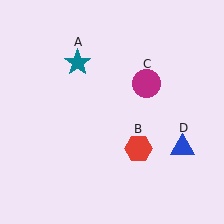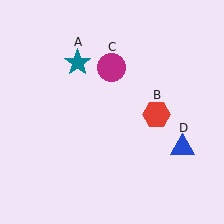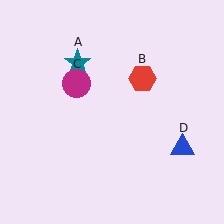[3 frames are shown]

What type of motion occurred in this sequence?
The red hexagon (object B), magenta circle (object C) rotated counterclockwise around the center of the scene.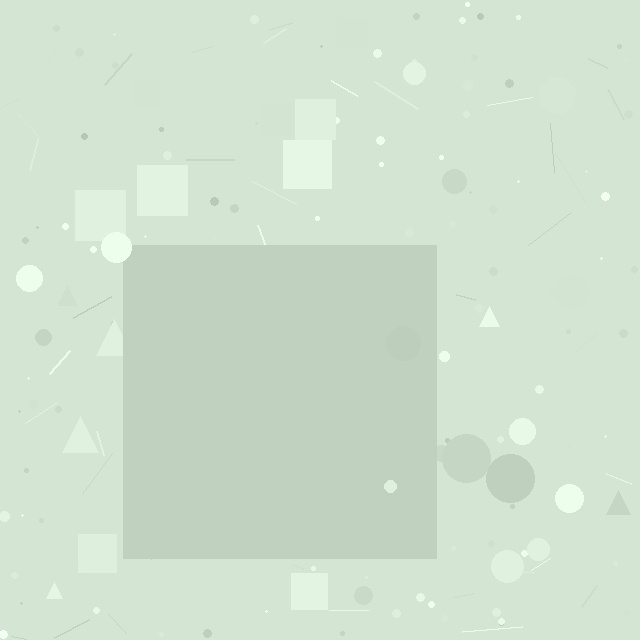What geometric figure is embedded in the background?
A square is embedded in the background.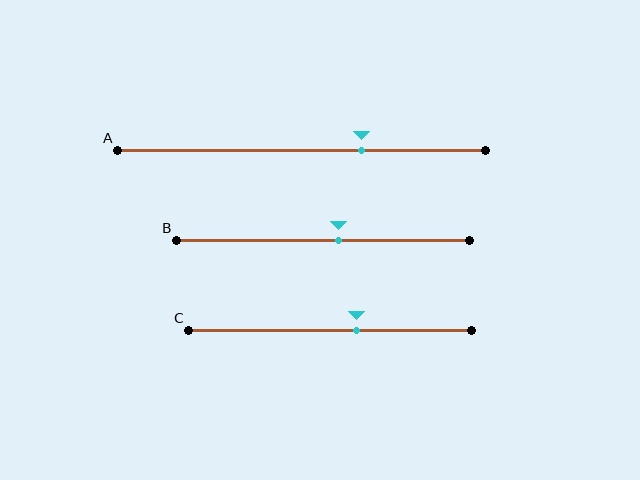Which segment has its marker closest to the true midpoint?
Segment B has its marker closest to the true midpoint.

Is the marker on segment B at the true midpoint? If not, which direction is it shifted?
No, the marker on segment B is shifted to the right by about 5% of the segment length.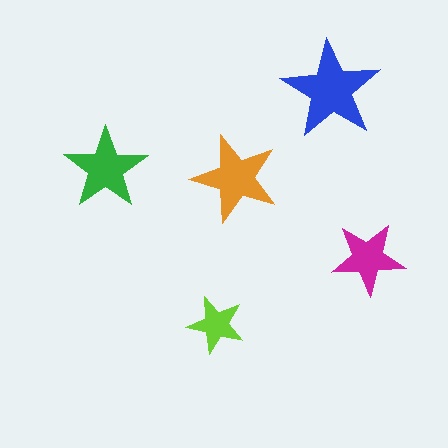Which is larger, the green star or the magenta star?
The green one.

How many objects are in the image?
There are 5 objects in the image.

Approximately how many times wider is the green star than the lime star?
About 1.5 times wider.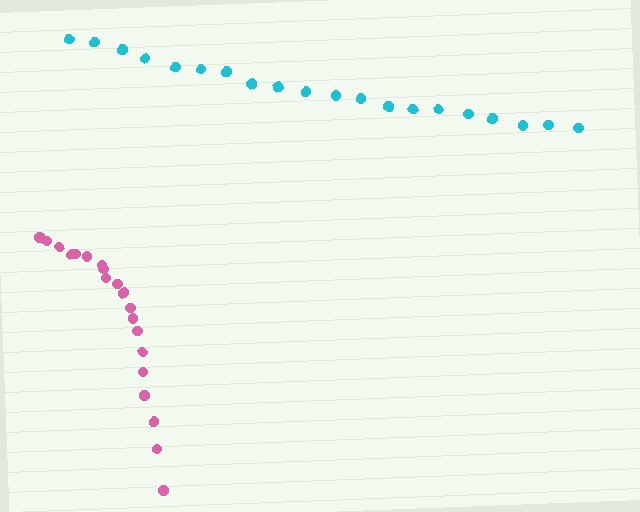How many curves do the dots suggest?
There are 2 distinct paths.